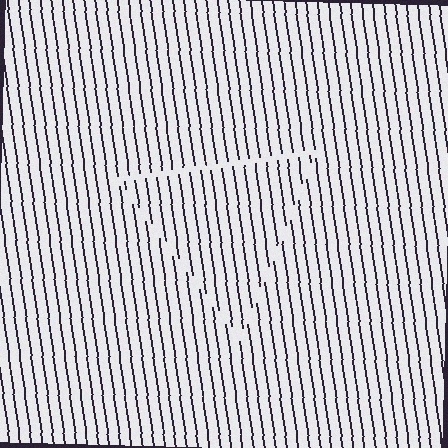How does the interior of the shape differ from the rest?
The interior of the shape contains the same grating, shifted by half a period — the contour is defined by the phase discontinuity where line-ends from the inner and outer gratings abut.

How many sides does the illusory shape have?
3 sides — the line-ends trace a triangle.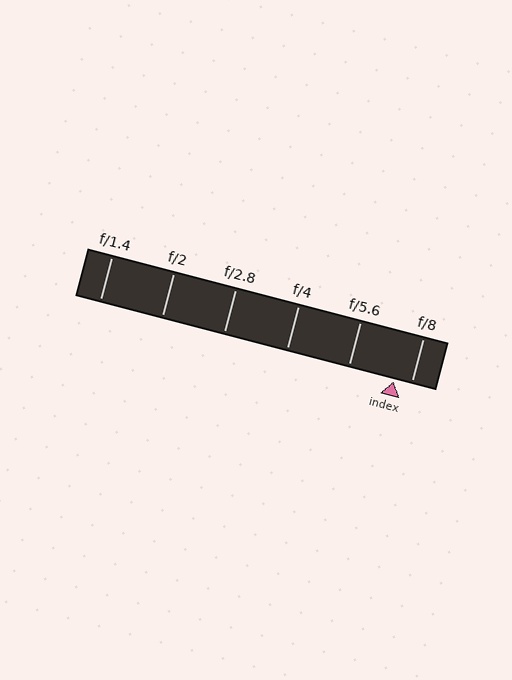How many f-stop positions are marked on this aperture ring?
There are 6 f-stop positions marked.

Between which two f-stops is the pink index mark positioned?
The index mark is between f/5.6 and f/8.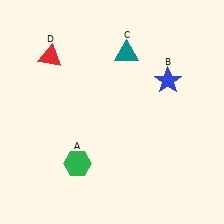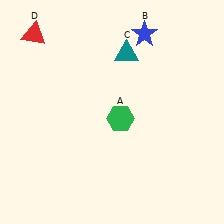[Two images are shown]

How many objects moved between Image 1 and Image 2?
3 objects moved between the two images.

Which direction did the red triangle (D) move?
The red triangle (D) moved up.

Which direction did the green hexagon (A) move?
The green hexagon (A) moved up.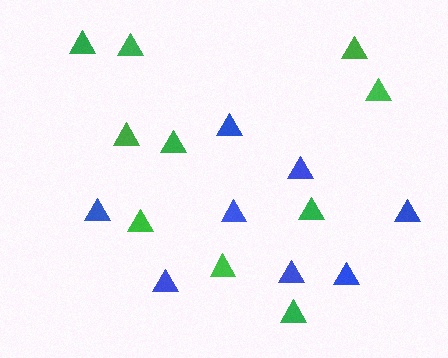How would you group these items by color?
There are 2 groups: one group of green triangles (10) and one group of blue triangles (8).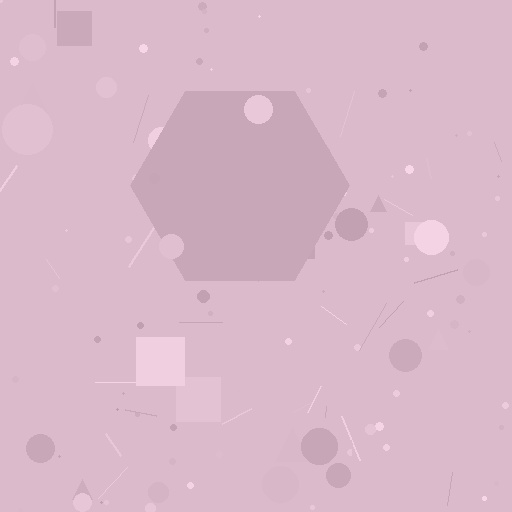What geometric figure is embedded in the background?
A hexagon is embedded in the background.